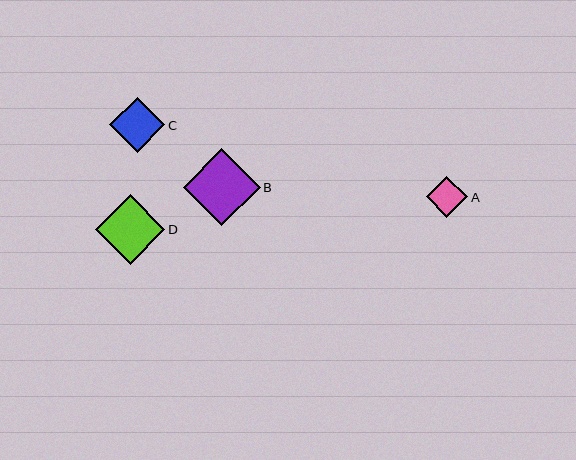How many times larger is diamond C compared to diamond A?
Diamond C is approximately 1.3 times the size of diamond A.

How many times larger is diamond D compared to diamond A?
Diamond D is approximately 1.7 times the size of diamond A.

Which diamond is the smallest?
Diamond A is the smallest with a size of approximately 41 pixels.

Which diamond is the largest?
Diamond B is the largest with a size of approximately 77 pixels.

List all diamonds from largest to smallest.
From largest to smallest: B, D, C, A.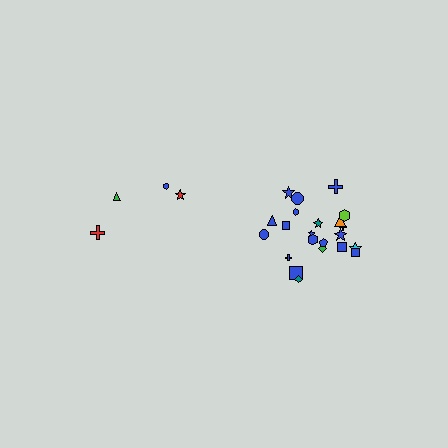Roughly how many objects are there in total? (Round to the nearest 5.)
Roughly 25 objects in total.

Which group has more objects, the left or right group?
The right group.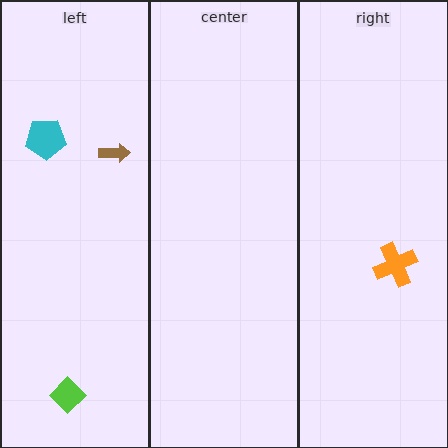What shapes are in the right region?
The orange cross.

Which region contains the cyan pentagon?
The left region.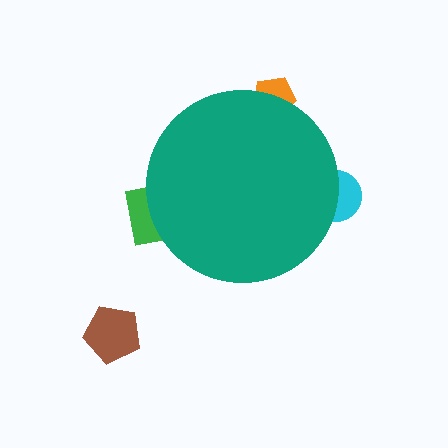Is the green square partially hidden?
Yes, the green square is partially hidden behind the teal circle.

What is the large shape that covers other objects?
A teal circle.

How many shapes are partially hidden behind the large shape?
3 shapes are partially hidden.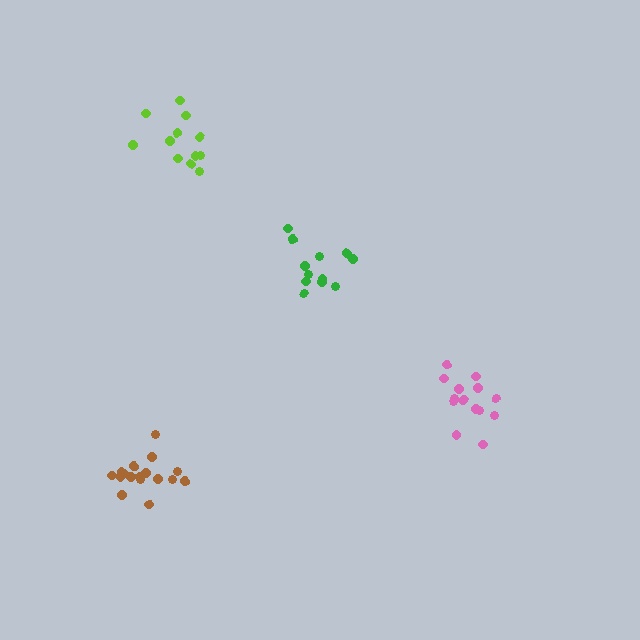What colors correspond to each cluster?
The clusters are colored: green, lime, pink, brown.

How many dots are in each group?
Group 1: 12 dots, Group 2: 12 dots, Group 3: 14 dots, Group 4: 17 dots (55 total).